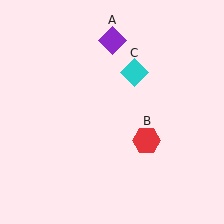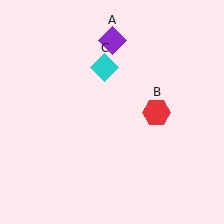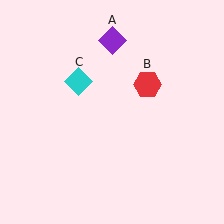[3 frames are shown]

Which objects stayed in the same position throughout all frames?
Purple diamond (object A) remained stationary.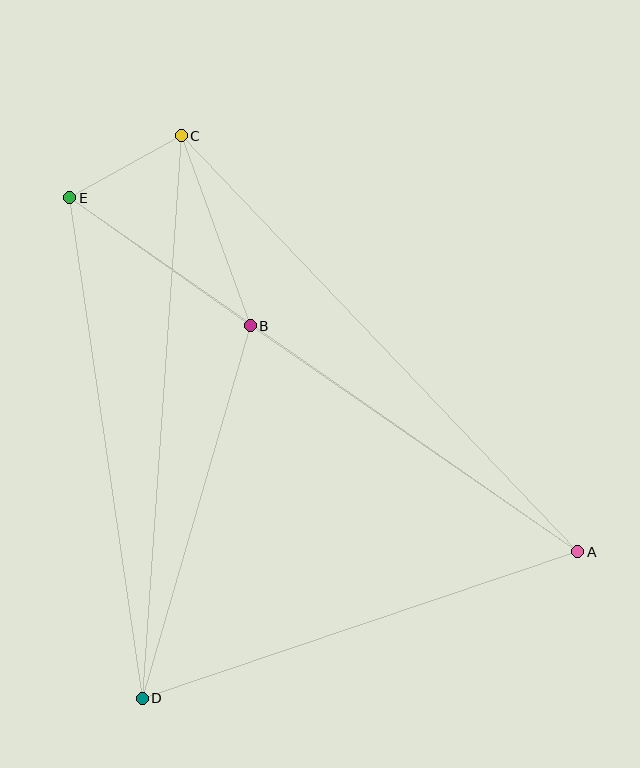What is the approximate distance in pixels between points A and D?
The distance between A and D is approximately 459 pixels.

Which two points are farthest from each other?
Points A and E are farthest from each other.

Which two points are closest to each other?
Points C and E are closest to each other.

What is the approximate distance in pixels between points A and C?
The distance between A and C is approximately 575 pixels.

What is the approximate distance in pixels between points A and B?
The distance between A and B is approximately 398 pixels.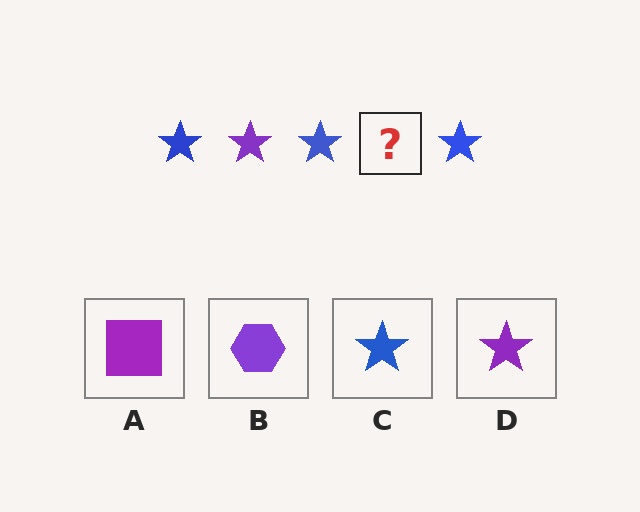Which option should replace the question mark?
Option D.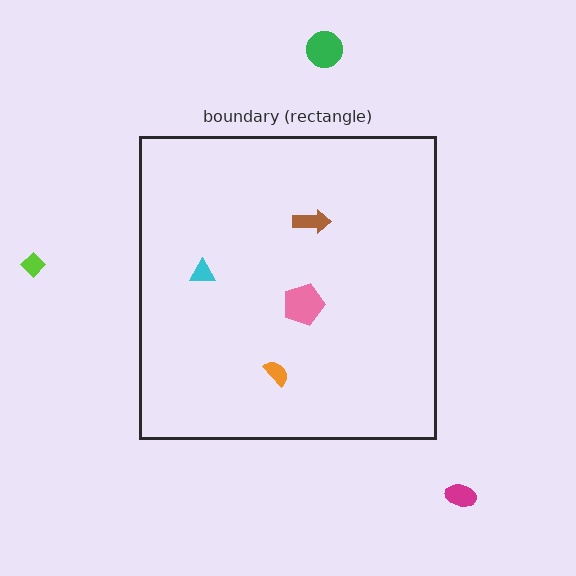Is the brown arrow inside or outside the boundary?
Inside.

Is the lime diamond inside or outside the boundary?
Outside.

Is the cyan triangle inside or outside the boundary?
Inside.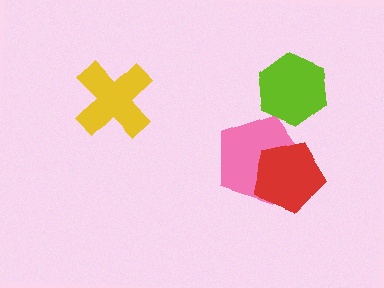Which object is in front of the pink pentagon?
The red pentagon is in front of the pink pentagon.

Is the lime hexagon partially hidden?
No, no other shape covers it.